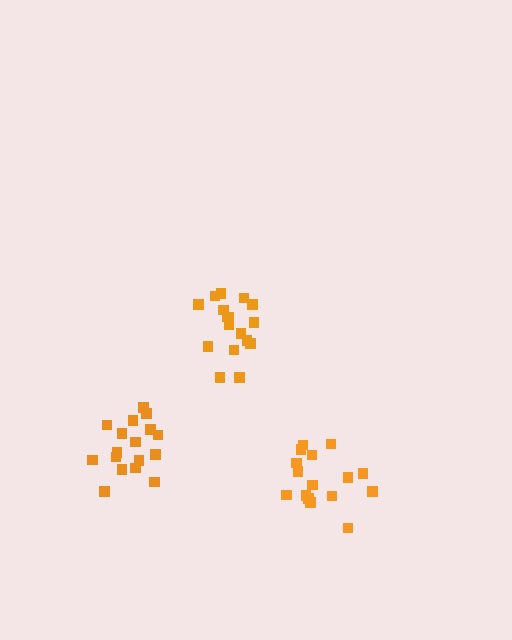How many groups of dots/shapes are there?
There are 3 groups.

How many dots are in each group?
Group 1: 17 dots, Group 2: 16 dots, Group 3: 17 dots (50 total).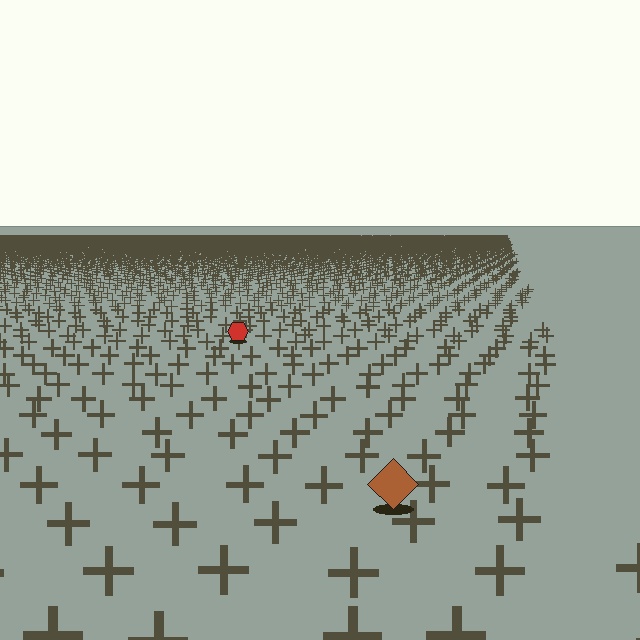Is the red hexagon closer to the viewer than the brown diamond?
No. The brown diamond is closer — you can tell from the texture gradient: the ground texture is coarser near it.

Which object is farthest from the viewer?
The red hexagon is farthest from the viewer. It appears smaller and the ground texture around it is denser.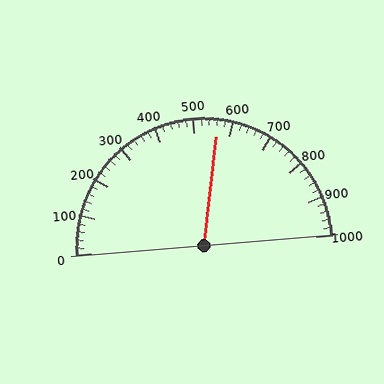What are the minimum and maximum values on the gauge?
The gauge ranges from 0 to 1000.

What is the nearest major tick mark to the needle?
The nearest major tick mark is 600.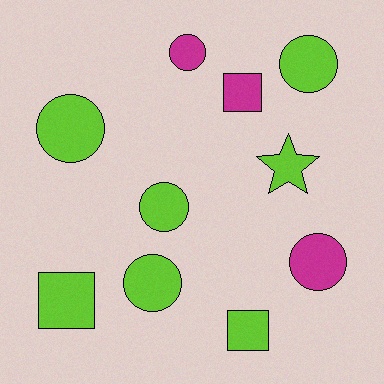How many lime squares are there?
There are 2 lime squares.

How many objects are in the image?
There are 10 objects.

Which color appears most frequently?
Lime, with 7 objects.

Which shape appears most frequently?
Circle, with 6 objects.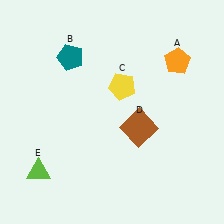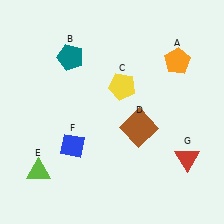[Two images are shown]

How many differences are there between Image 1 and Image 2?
There are 2 differences between the two images.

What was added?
A blue diamond (F), a red triangle (G) were added in Image 2.